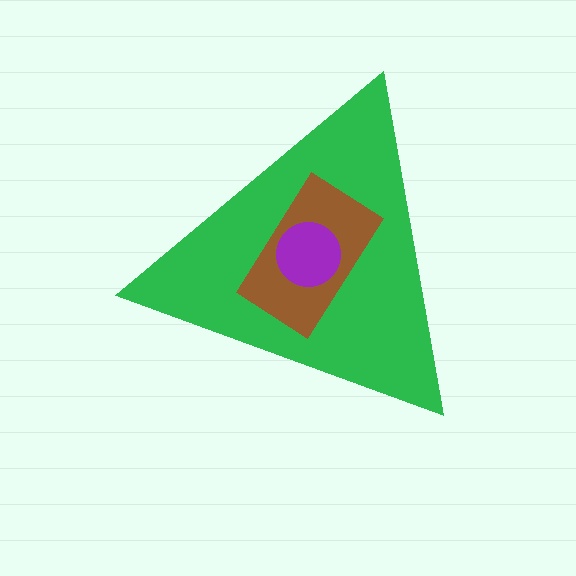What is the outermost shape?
The green triangle.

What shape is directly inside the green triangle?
The brown rectangle.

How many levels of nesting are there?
3.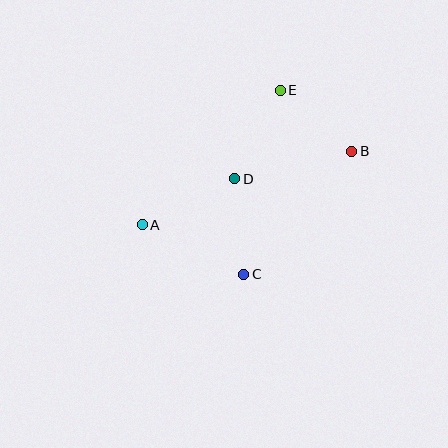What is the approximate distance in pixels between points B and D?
The distance between B and D is approximately 120 pixels.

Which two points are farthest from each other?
Points A and B are farthest from each other.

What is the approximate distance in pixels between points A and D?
The distance between A and D is approximately 103 pixels.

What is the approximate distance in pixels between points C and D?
The distance between C and D is approximately 96 pixels.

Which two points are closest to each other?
Points B and E are closest to each other.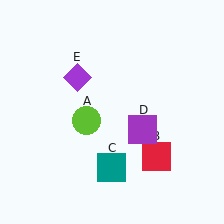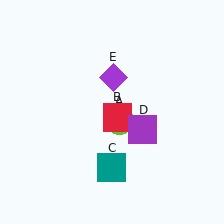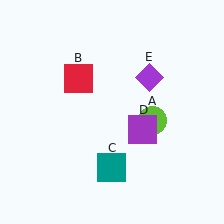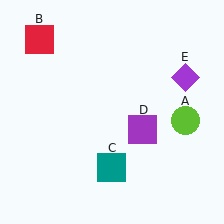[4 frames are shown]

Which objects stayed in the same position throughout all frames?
Teal square (object C) and purple square (object D) remained stationary.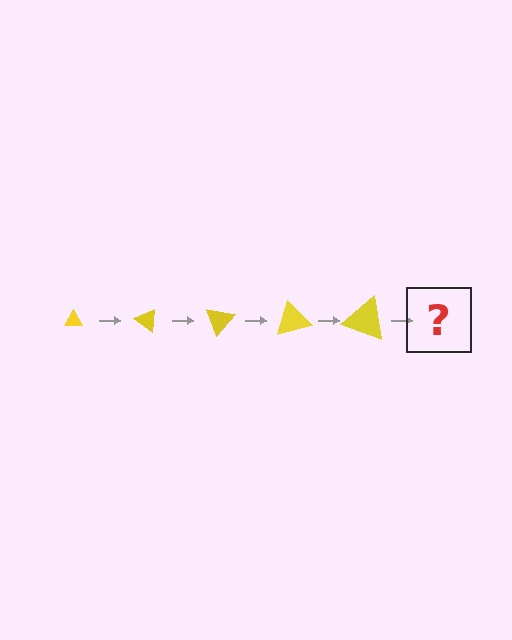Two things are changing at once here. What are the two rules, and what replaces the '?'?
The two rules are that the triangle grows larger each step and it rotates 35 degrees each step. The '?' should be a triangle, larger than the previous one and rotated 175 degrees from the start.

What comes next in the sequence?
The next element should be a triangle, larger than the previous one and rotated 175 degrees from the start.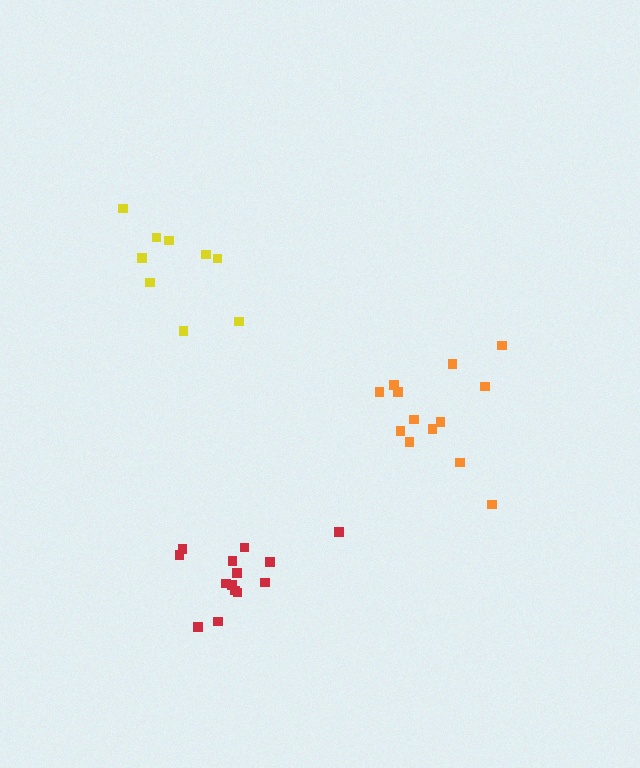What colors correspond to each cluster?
The clusters are colored: yellow, orange, red.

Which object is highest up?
The yellow cluster is topmost.